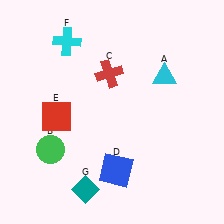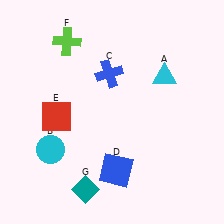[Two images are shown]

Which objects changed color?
B changed from green to cyan. C changed from red to blue. F changed from cyan to lime.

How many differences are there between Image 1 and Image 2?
There are 3 differences between the two images.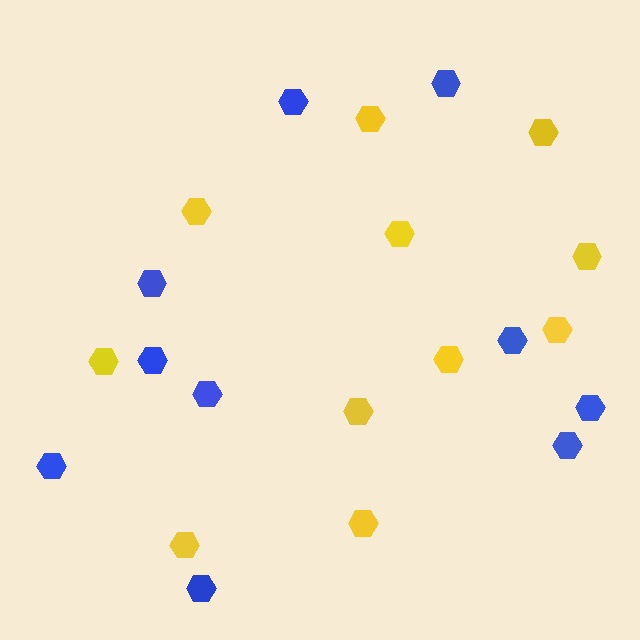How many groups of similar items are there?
There are 2 groups: one group of yellow hexagons (11) and one group of blue hexagons (10).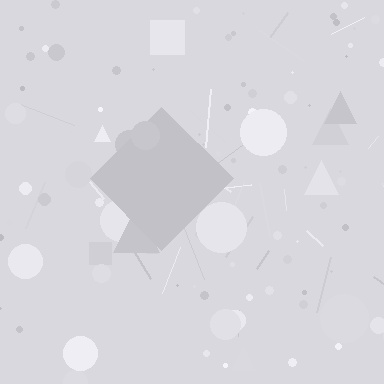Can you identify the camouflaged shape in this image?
The camouflaged shape is a diamond.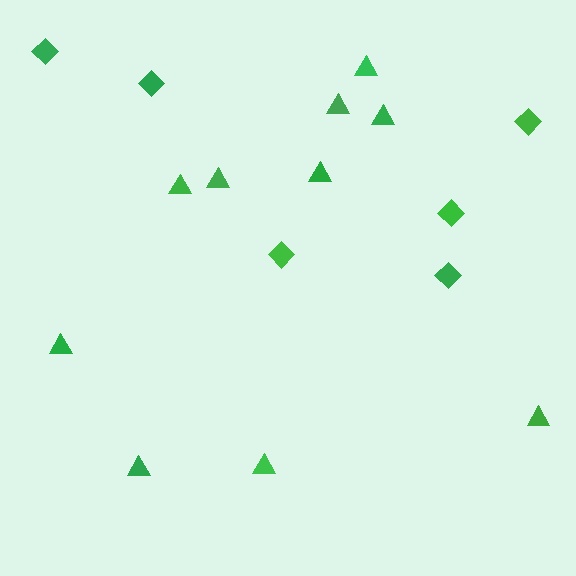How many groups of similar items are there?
There are 2 groups: one group of diamonds (6) and one group of triangles (10).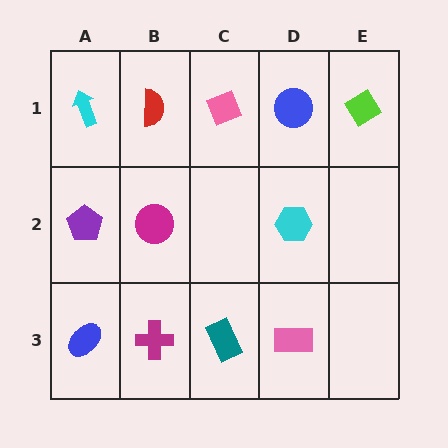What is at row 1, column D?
A blue circle.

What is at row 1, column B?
A red semicircle.